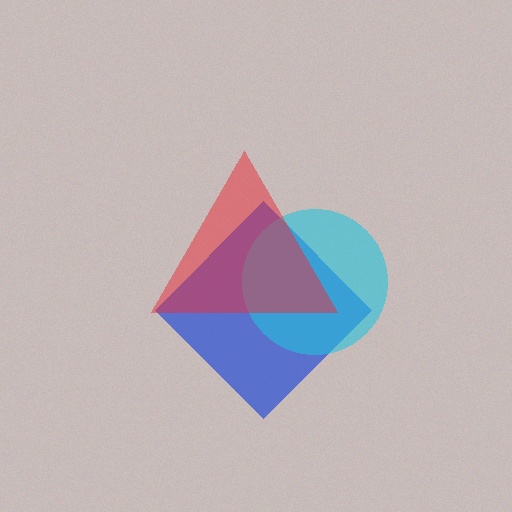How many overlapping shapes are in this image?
There are 3 overlapping shapes in the image.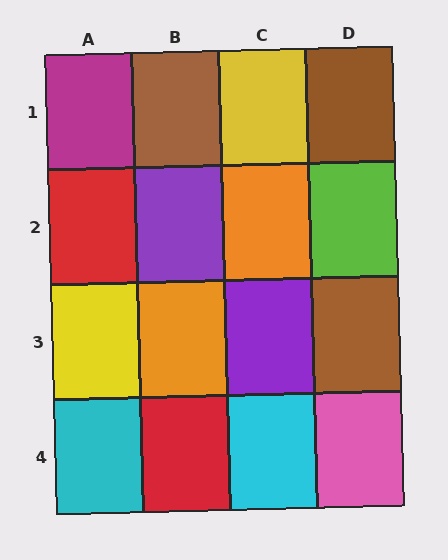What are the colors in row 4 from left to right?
Cyan, red, cyan, pink.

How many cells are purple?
2 cells are purple.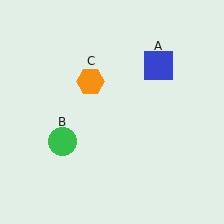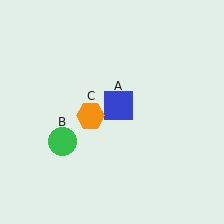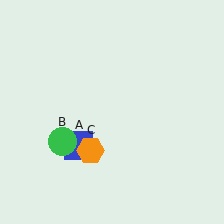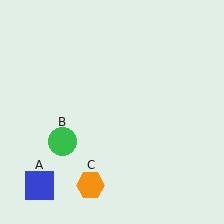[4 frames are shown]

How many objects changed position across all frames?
2 objects changed position: blue square (object A), orange hexagon (object C).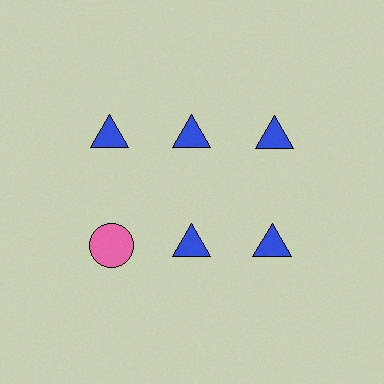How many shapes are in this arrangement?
There are 6 shapes arranged in a grid pattern.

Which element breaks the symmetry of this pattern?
The pink circle in the second row, leftmost column breaks the symmetry. All other shapes are blue triangles.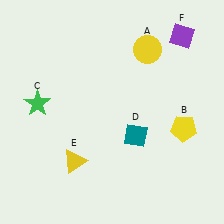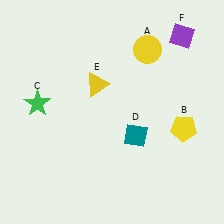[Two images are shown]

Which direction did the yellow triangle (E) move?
The yellow triangle (E) moved up.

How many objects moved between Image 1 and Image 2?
1 object moved between the two images.